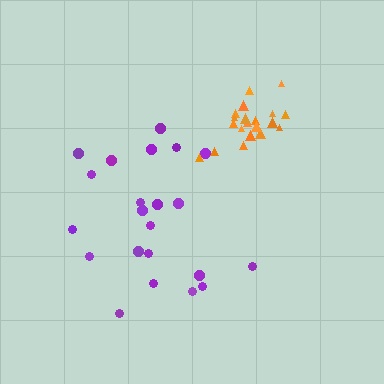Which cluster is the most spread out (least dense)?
Purple.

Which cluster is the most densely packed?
Orange.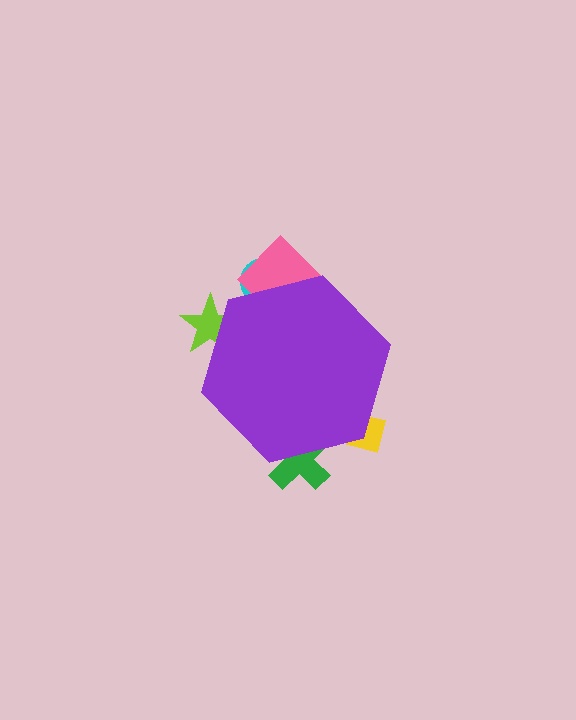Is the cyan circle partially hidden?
Yes, the cyan circle is partially hidden behind the purple hexagon.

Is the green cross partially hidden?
Yes, the green cross is partially hidden behind the purple hexagon.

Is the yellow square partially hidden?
Yes, the yellow square is partially hidden behind the purple hexagon.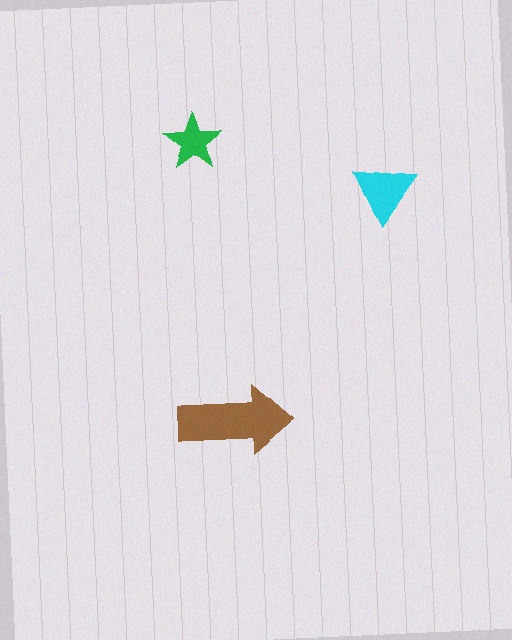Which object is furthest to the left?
The green star is leftmost.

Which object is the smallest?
The green star.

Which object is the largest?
The brown arrow.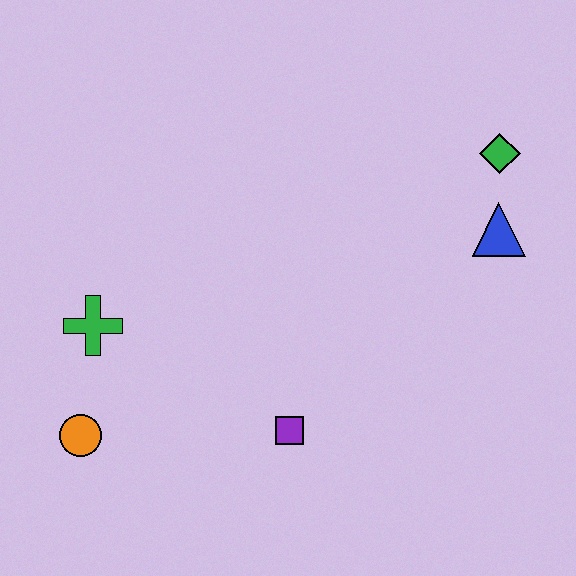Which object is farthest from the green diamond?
The orange circle is farthest from the green diamond.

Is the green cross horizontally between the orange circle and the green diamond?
Yes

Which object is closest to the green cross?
The orange circle is closest to the green cross.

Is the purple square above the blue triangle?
No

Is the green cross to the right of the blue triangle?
No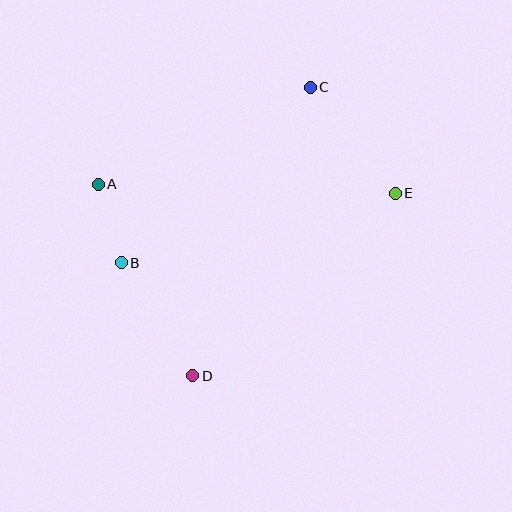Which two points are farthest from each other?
Points C and D are farthest from each other.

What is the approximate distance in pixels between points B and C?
The distance between B and C is approximately 258 pixels.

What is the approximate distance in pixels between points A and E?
The distance between A and E is approximately 297 pixels.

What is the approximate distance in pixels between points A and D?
The distance between A and D is approximately 213 pixels.